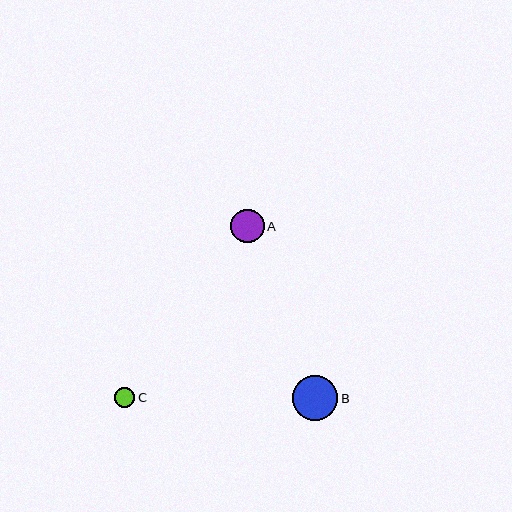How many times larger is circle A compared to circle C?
Circle A is approximately 1.7 times the size of circle C.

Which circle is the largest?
Circle B is the largest with a size of approximately 45 pixels.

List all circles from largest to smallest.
From largest to smallest: B, A, C.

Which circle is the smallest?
Circle C is the smallest with a size of approximately 20 pixels.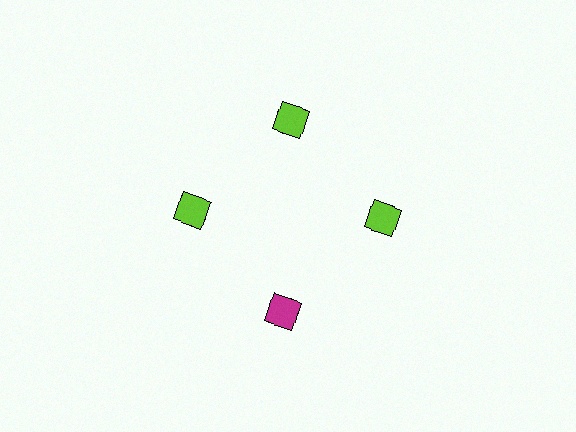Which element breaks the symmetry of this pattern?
The magenta diamond at roughly the 6 o'clock position breaks the symmetry. All other shapes are lime diamonds.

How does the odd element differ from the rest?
It has a different color: magenta instead of lime.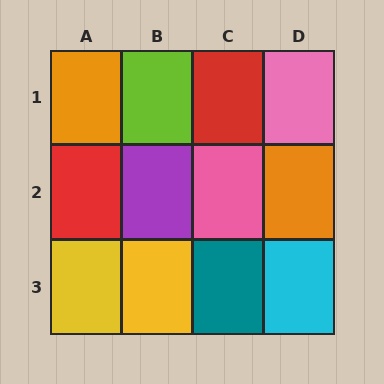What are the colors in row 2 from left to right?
Red, purple, pink, orange.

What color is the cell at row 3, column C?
Teal.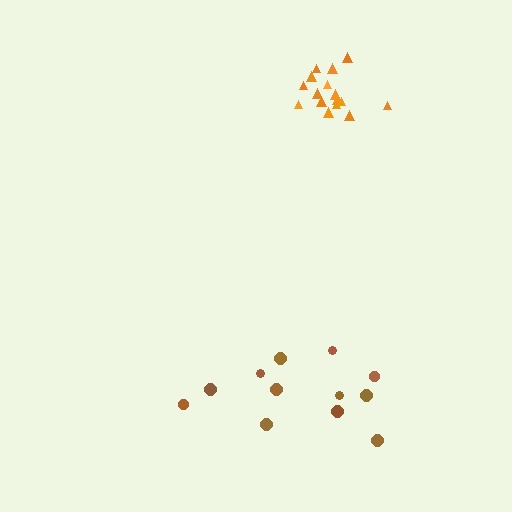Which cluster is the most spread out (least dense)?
Brown.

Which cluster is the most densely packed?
Orange.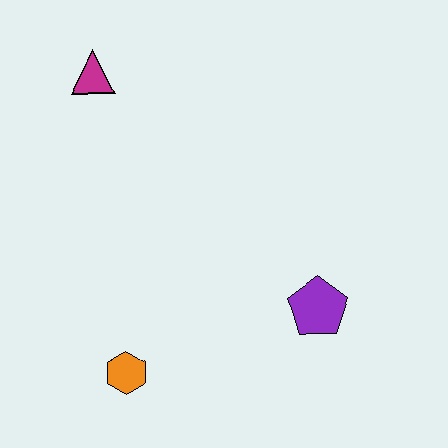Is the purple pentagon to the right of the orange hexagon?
Yes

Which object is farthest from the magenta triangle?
The purple pentagon is farthest from the magenta triangle.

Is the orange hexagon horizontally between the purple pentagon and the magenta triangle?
Yes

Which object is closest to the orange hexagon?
The purple pentagon is closest to the orange hexagon.